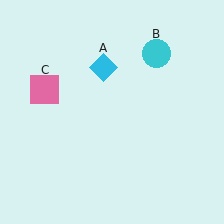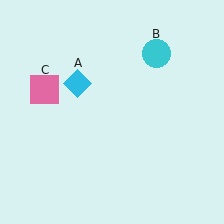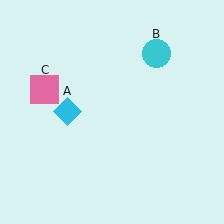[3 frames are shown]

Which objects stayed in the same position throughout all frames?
Cyan circle (object B) and pink square (object C) remained stationary.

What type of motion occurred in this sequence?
The cyan diamond (object A) rotated counterclockwise around the center of the scene.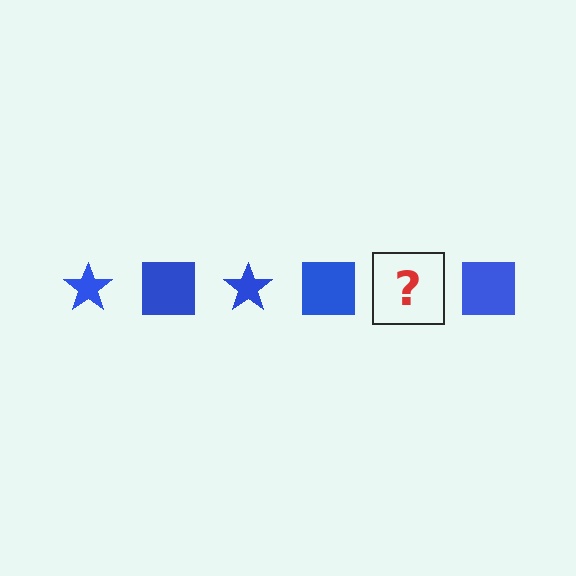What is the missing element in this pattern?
The missing element is a blue star.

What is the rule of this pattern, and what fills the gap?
The rule is that the pattern cycles through star, square shapes in blue. The gap should be filled with a blue star.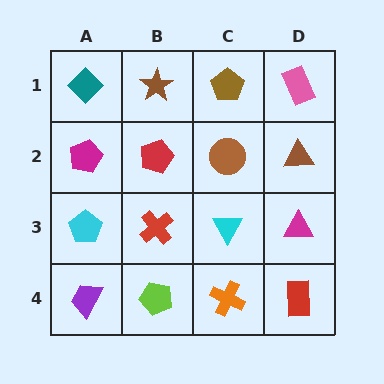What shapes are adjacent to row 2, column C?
A brown pentagon (row 1, column C), a cyan triangle (row 3, column C), a red pentagon (row 2, column B), a brown triangle (row 2, column D).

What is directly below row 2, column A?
A cyan pentagon.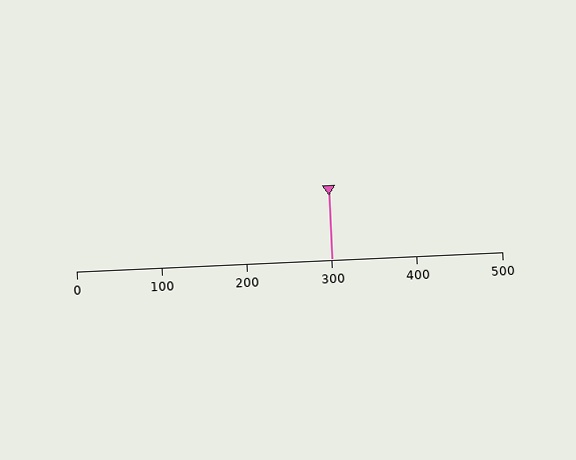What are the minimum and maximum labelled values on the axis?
The axis runs from 0 to 500.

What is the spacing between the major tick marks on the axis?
The major ticks are spaced 100 apart.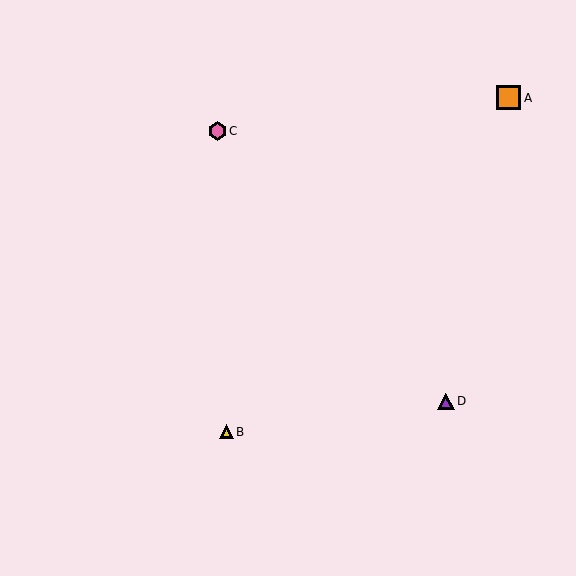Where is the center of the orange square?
The center of the orange square is at (509, 98).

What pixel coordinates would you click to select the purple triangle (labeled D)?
Click at (446, 401) to select the purple triangle D.